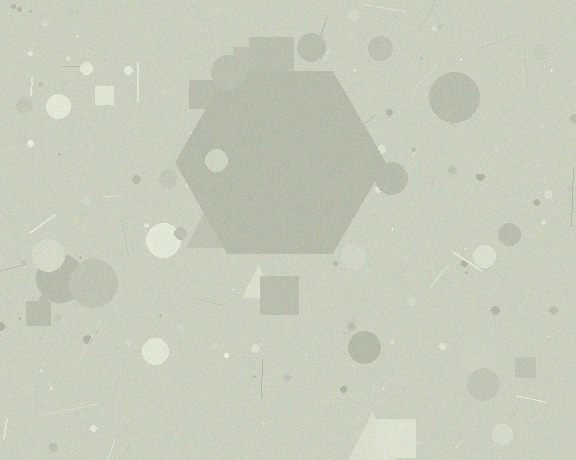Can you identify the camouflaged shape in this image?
The camouflaged shape is a hexagon.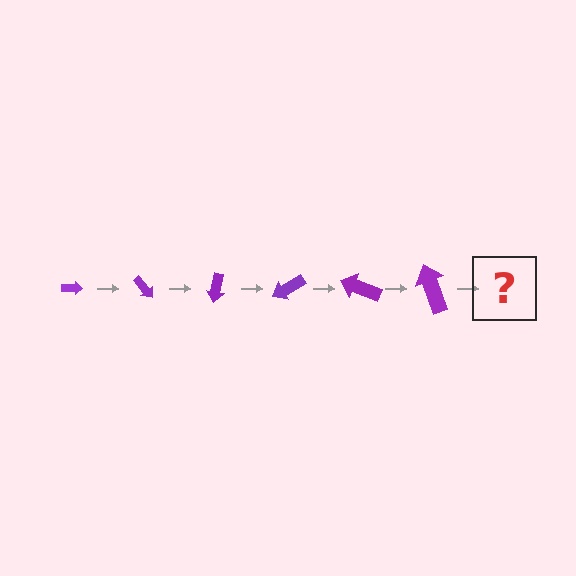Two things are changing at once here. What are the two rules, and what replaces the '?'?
The two rules are that the arrow grows larger each step and it rotates 50 degrees each step. The '?' should be an arrow, larger than the previous one and rotated 300 degrees from the start.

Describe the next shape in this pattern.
It should be an arrow, larger than the previous one and rotated 300 degrees from the start.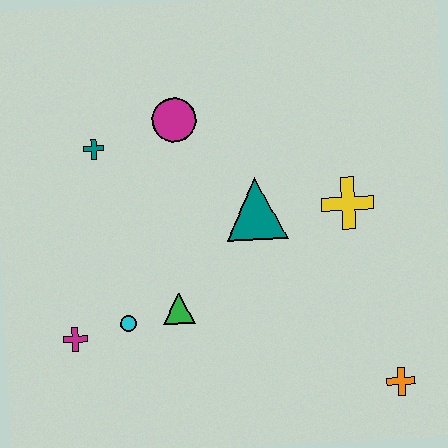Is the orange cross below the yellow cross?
Yes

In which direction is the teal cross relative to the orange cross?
The teal cross is to the left of the orange cross.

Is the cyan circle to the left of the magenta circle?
Yes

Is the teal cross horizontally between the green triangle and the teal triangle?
No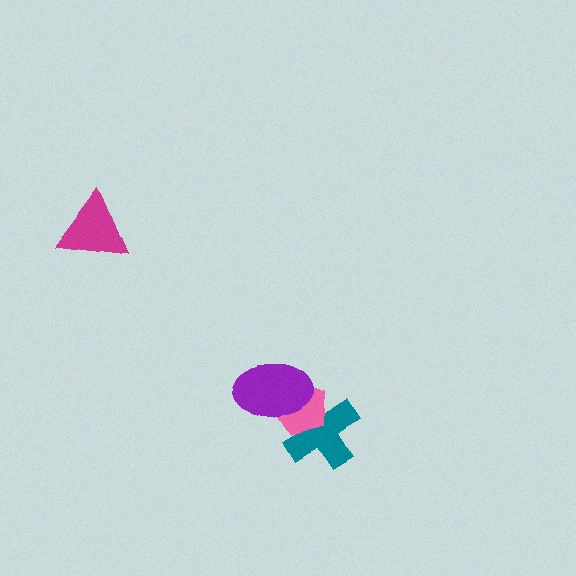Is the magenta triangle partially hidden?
No, no other shape covers it.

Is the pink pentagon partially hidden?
Yes, it is partially covered by another shape.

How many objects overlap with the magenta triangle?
0 objects overlap with the magenta triangle.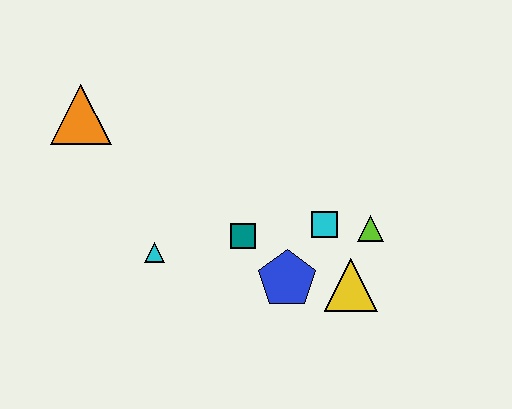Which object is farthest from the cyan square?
The orange triangle is farthest from the cyan square.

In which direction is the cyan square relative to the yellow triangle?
The cyan square is above the yellow triangle.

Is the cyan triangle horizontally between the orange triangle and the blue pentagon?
Yes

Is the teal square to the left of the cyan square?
Yes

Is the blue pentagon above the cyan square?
No